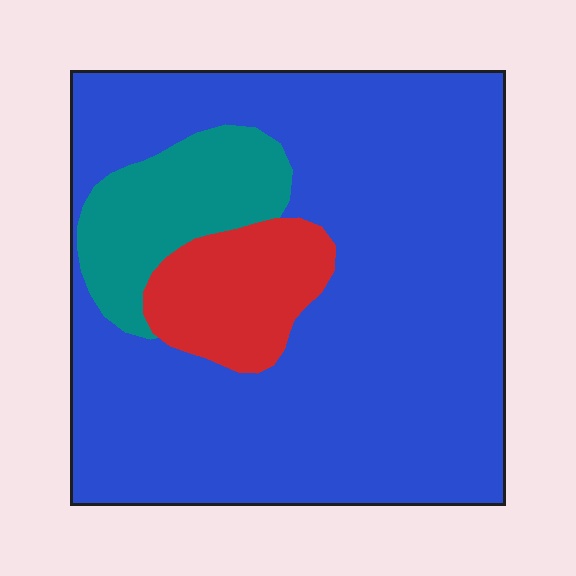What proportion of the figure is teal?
Teal covers about 15% of the figure.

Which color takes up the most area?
Blue, at roughly 75%.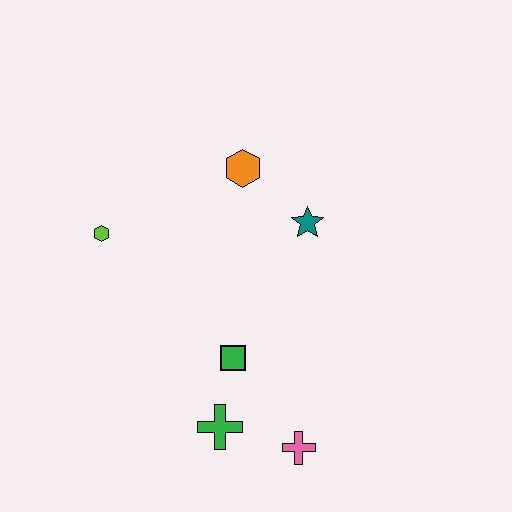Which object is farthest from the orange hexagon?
The pink cross is farthest from the orange hexagon.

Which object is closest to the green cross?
The green square is closest to the green cross.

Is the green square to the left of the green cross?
No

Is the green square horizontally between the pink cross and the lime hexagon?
Yes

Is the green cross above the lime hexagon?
No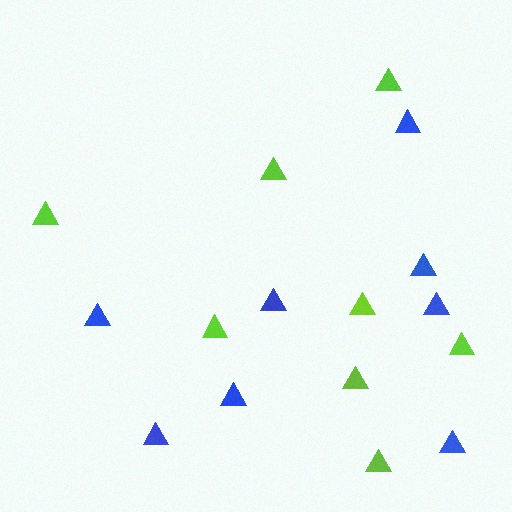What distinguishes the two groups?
There are 2 groups: one group of blue triangles (8) and one group of lime triangles (8).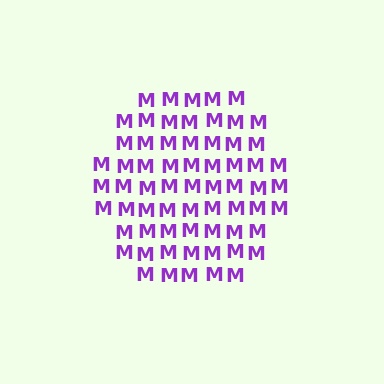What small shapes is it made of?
It is made of small letter M's.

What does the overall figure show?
The overall figure shows a hexagon.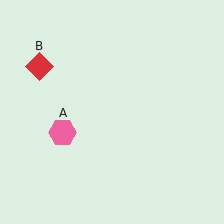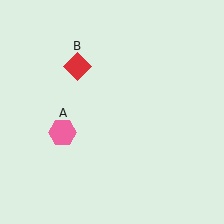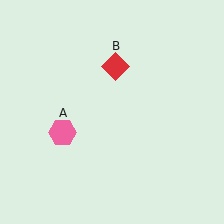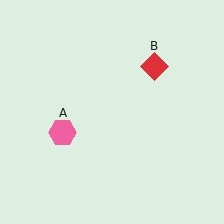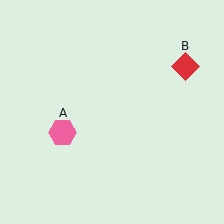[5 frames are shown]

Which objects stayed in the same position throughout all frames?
Pink hexagon (object A) remained stationary.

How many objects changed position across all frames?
1 object changed position: red diamond (object B).